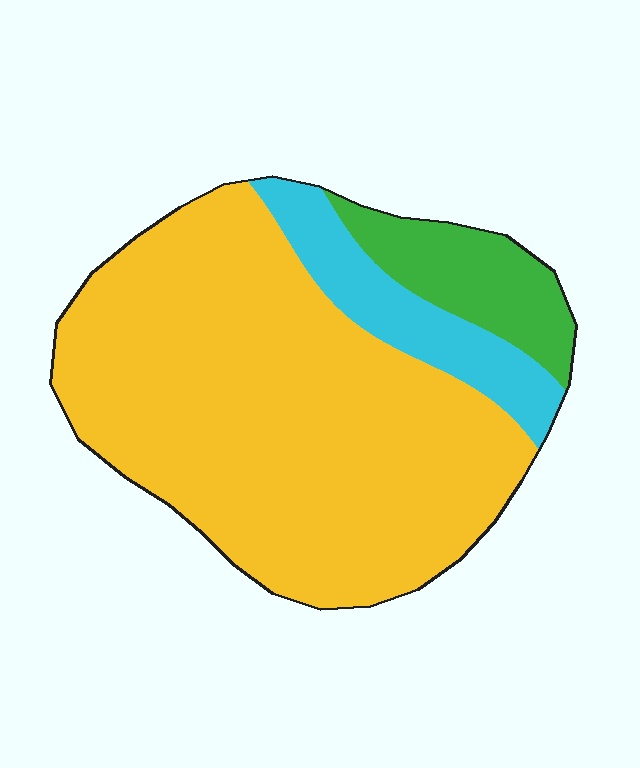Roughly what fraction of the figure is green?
Green takes up about one eighth (1/8) of the figure.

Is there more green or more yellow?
Yellow.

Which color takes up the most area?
Yellow, at roughly 75%.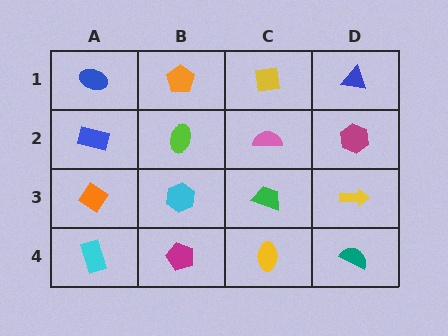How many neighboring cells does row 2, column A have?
3.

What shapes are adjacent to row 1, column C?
A pink semicircle (row 2, column C), an orange pentagon (row 1, column B), a blue triangle (row 1, column D).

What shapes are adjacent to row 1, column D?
A magenta hexagon (row 2, column D), a yellow square (row 1, column C).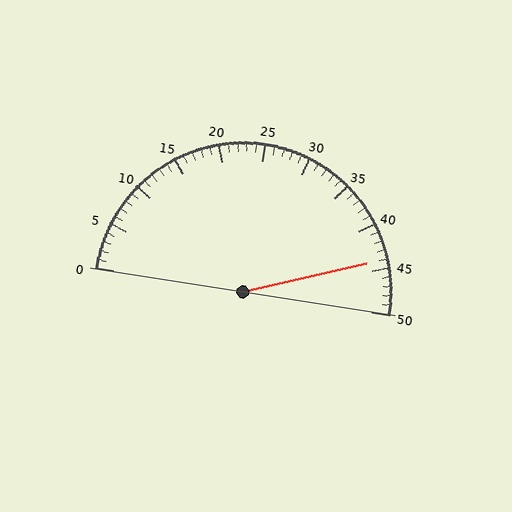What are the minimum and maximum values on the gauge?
The gauge ranges from 0 to 50.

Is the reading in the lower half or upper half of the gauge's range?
The reading is in the upper half of the range (0 to 50).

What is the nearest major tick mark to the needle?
The nearest major tick mark is 45.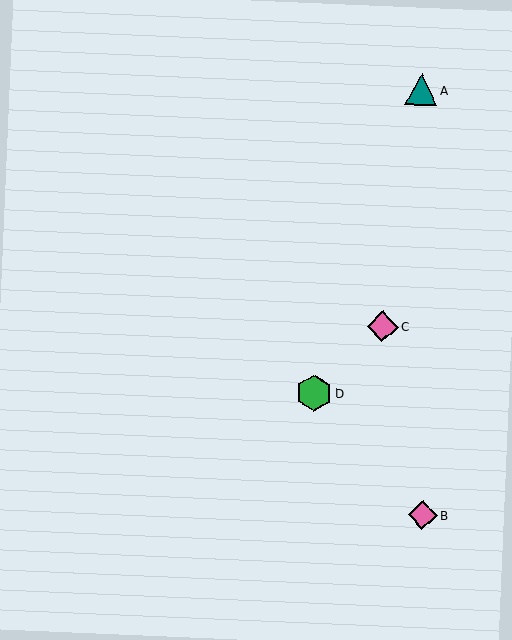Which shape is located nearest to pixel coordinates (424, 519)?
The pink diamond (labeled B) at (423, 515) is nearest to that location.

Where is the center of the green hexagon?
The center of the green hexagon is at (314, 393).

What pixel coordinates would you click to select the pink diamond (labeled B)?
Click at (423, 515) to select the pink diamond B.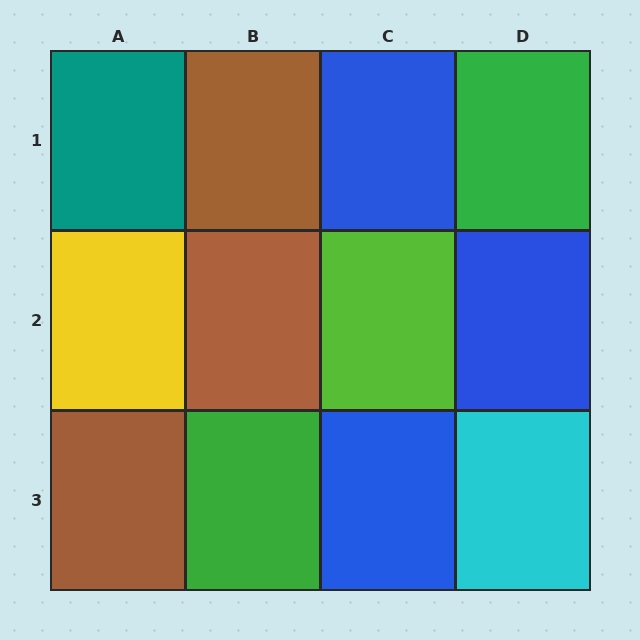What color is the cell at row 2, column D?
Blue.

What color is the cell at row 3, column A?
Brown.